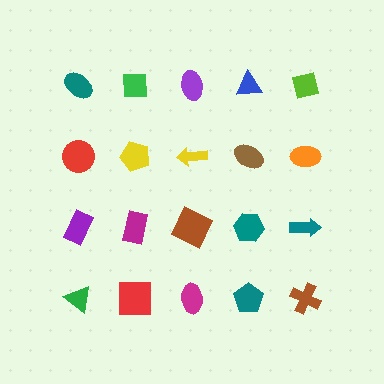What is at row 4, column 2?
A red square.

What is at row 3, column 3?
A brown square.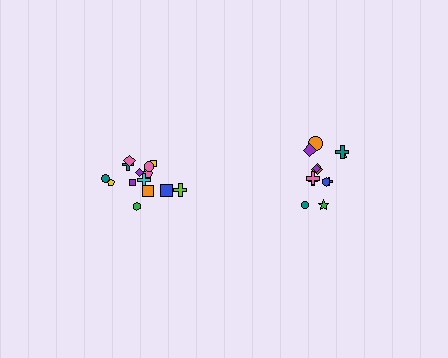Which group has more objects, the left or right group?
The left group.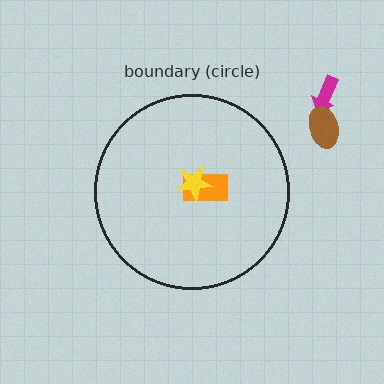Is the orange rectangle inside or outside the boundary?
Inside.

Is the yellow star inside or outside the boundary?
Inside.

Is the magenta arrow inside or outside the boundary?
Outside.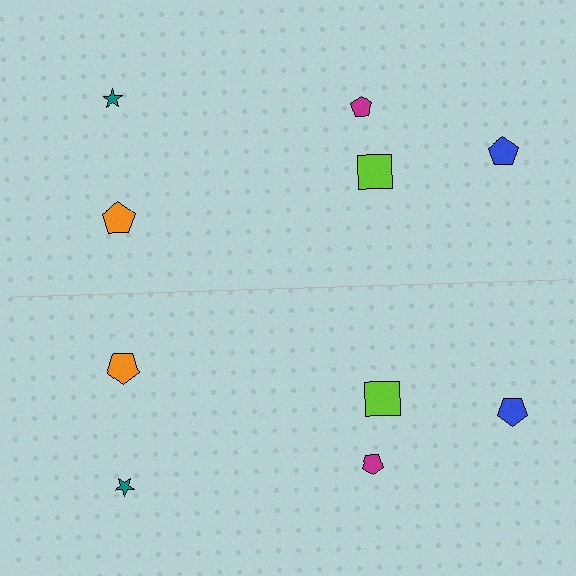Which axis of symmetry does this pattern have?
The pattern has a horizontal axis of symmetry running through the center of the image.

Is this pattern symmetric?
Yes, this pattern has bilateral (reflection) symmetry.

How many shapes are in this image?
There are 10 shapes in this image.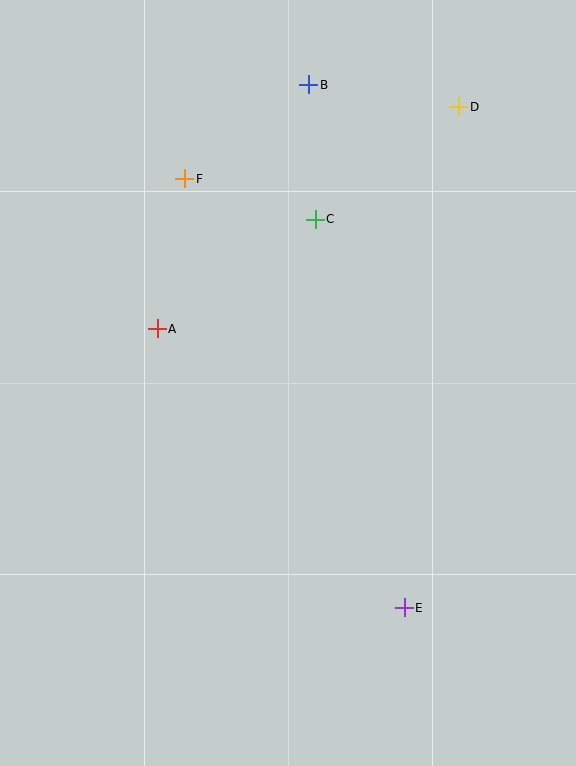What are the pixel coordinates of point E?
Point E is at (404, 608).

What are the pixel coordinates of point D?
Point D is at (459, 107).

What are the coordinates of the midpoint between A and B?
The midpoint between A and B is at (233, 207).